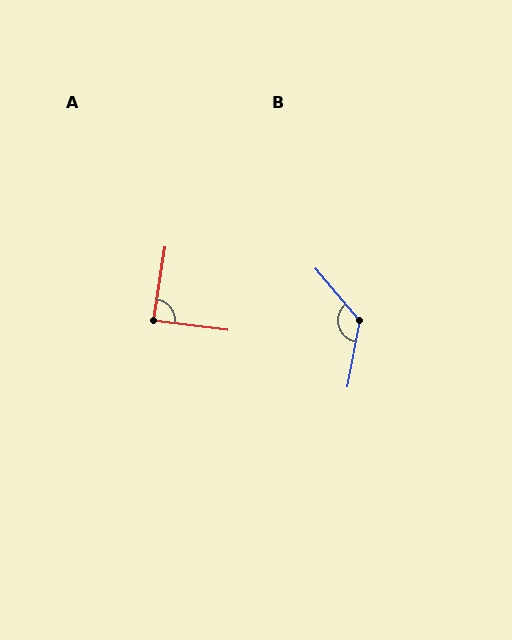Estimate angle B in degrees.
Approximately 129 degrees.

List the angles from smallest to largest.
A (89°), B (129°).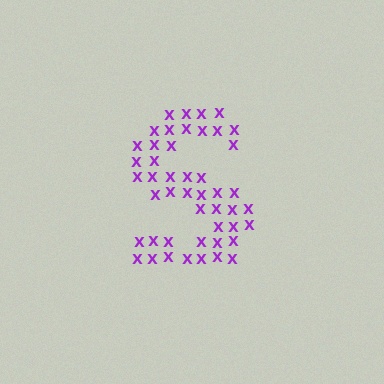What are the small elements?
The small elements are letter X's.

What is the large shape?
The large shape is the letter S.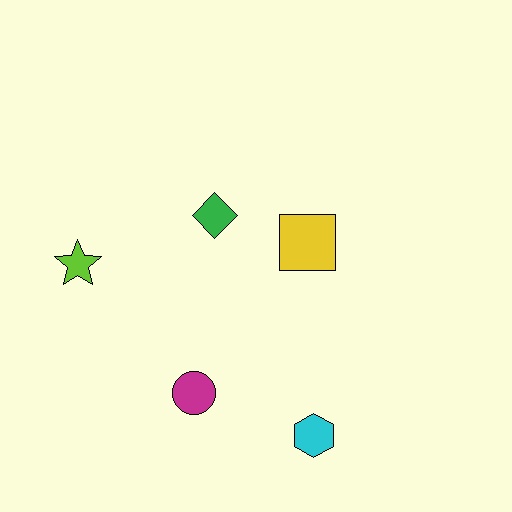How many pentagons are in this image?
There are no pentagons.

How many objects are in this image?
There are 5 objects.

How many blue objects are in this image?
There are no blue objects.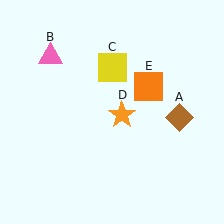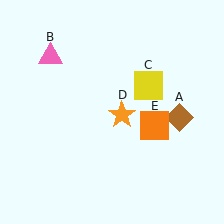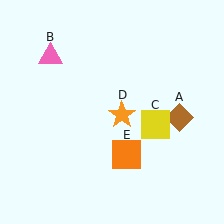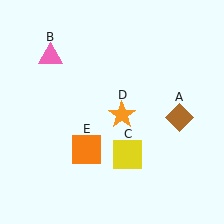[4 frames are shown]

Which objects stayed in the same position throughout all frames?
Brown diamond (object A) and pink triangle (object B) and orange star (object D) remained stationary.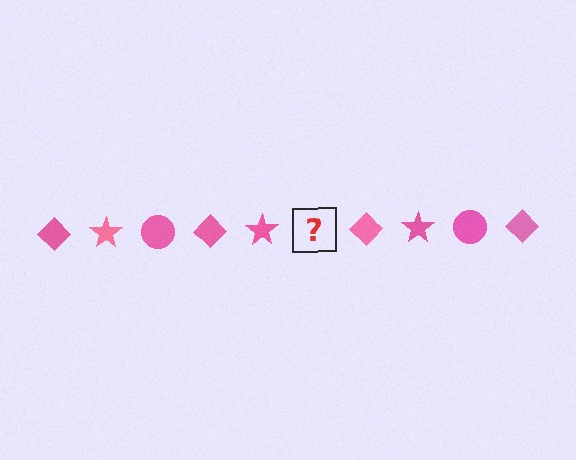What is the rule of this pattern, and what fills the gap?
The rule is that the pattern cycles through diamond, star, circle shapes in pink. The gap should be filled with a pink circle.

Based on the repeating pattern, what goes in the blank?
The blank should be a pink circle.